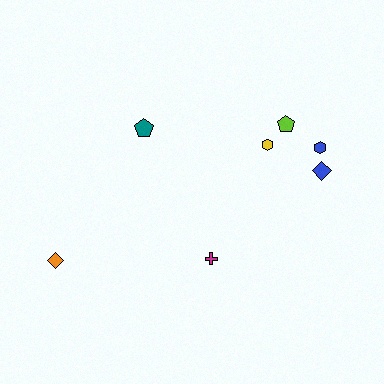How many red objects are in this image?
There are no red objects.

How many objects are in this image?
There are 7 objects.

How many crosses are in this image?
There is 1 cross.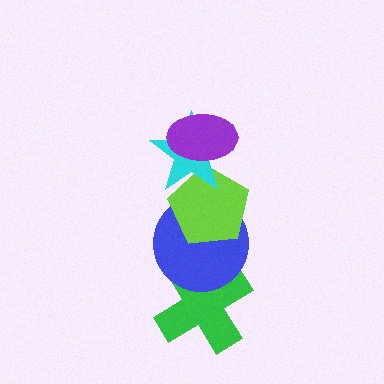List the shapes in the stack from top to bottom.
From top to bottom: the purple ellipse, the cyan star, the lime pentagon, the blue circle, the green cross.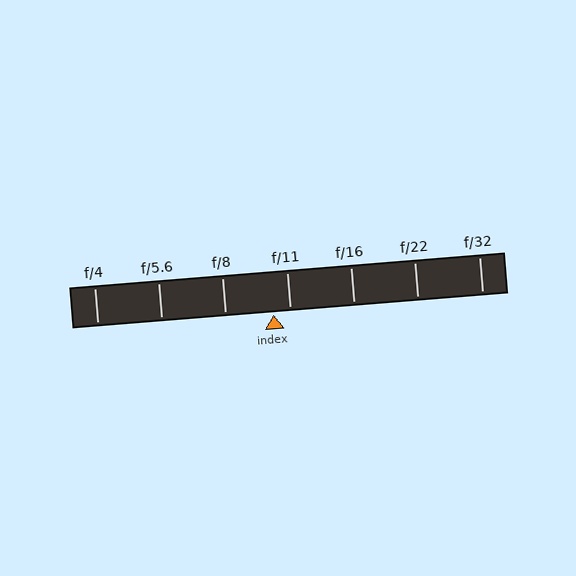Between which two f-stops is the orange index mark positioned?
The index mark is between f/8 and f/11.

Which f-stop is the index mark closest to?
The index mark is closest to f/11.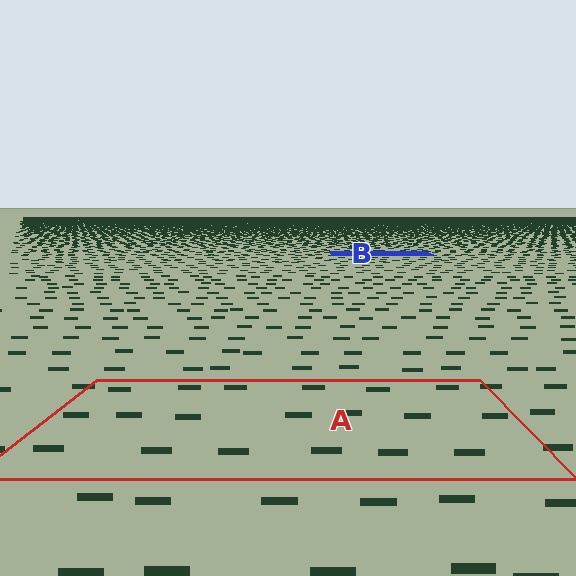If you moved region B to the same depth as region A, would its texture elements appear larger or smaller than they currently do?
They would appear larger. At a closer depth, the same texture elements are projected at a bigger on-screen size.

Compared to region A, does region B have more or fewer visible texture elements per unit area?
Region B has more texture elements per unit area — they are packed more densely because it is farther away.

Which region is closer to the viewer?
Region A is closer. The texture elements there are larger and more spread out.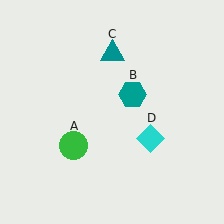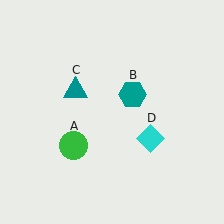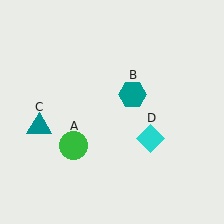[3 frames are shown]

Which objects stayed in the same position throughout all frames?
Green circle (object A) and teal hexagon (object B) and cyan diamond (object D) remained stationary.